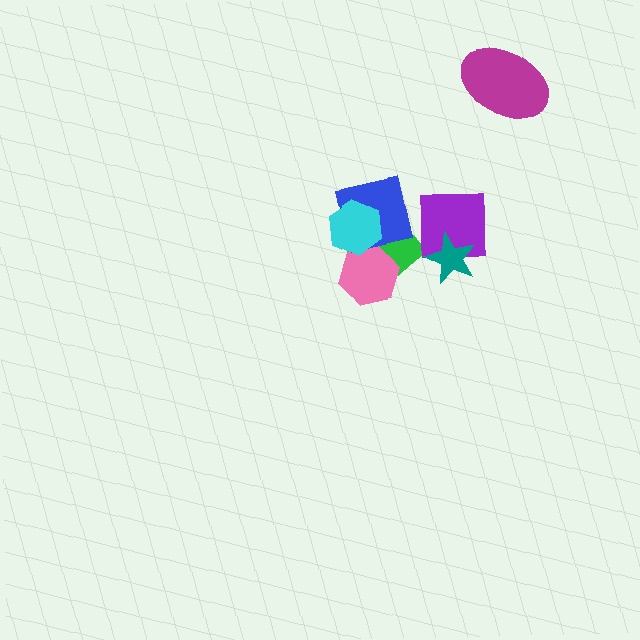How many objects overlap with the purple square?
1 object overlaps with the purple square.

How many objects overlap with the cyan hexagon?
3 objects overlap with the cyan hexagon.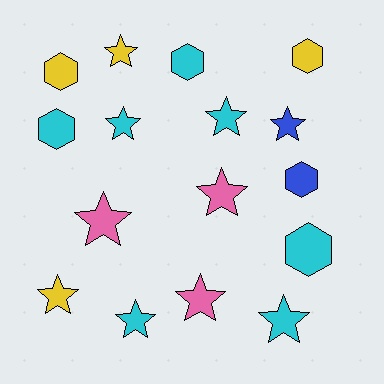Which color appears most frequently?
Cyan, with 7 objects.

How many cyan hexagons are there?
There are 3 cyan hexagons.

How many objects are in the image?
There are 16 objects.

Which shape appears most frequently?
Star, with 10 objects.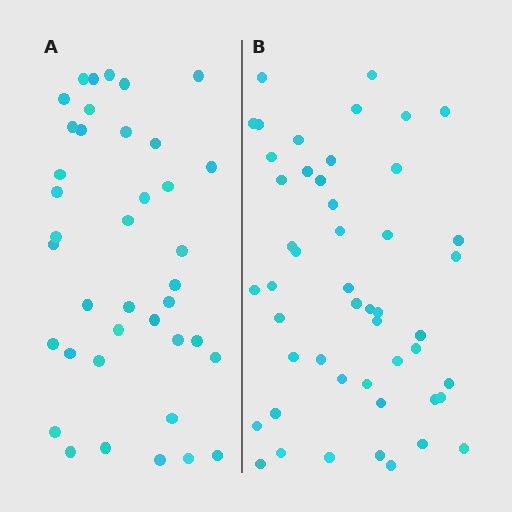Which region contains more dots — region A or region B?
Region B (the right region) has more dots.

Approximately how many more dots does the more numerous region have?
Region B has roughly 10 or so more dots than region A.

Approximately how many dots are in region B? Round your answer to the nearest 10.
About 50 dots. (The exact count is 49, which rounds to 50.)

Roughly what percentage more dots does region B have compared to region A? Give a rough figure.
About 25% more.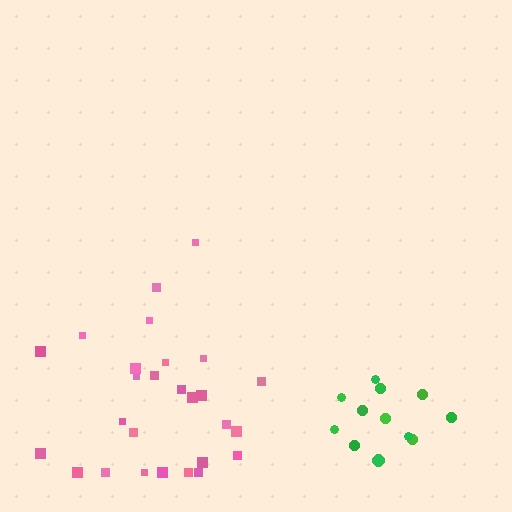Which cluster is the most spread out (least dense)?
Pink.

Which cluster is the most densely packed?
Green.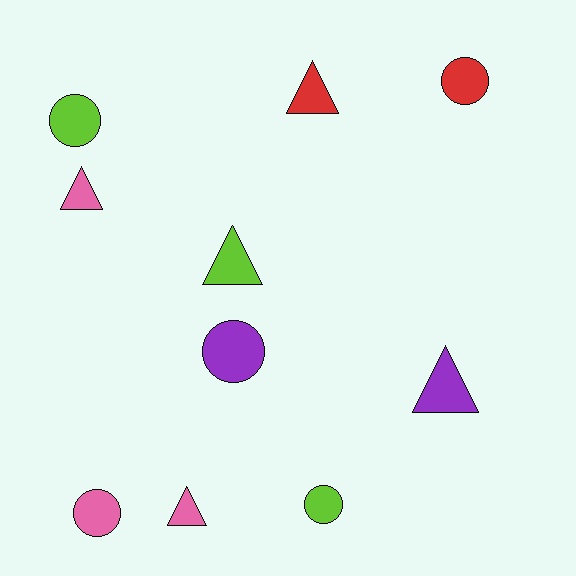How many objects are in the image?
There are 10 objects.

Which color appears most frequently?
Lime, with 3 objects.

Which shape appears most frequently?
Triangle, with 5 objects.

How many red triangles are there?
There is 1 red triangle.